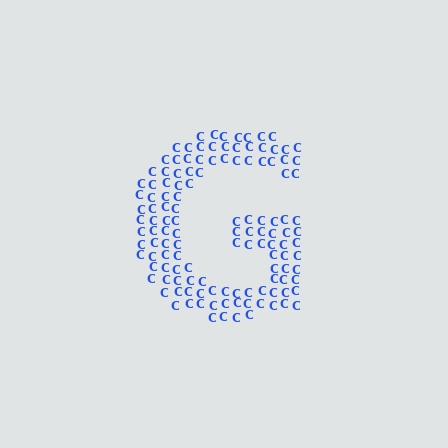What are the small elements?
The small elements are letter C's.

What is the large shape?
The large shape is the letter G.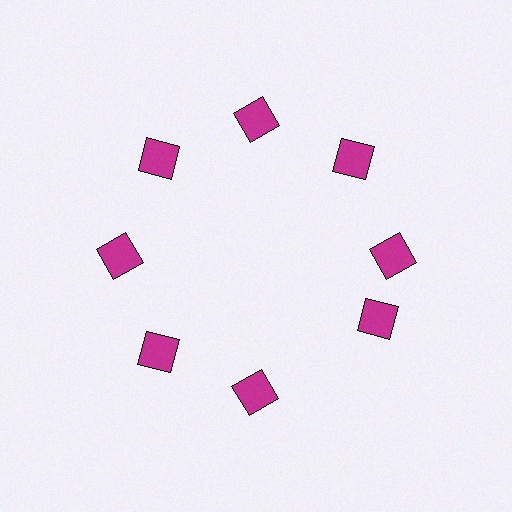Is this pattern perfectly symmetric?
No. The 8 magenta diamonds are arranged in a ring, but one element near the 4 o'clock position is rotated out of alignment along the ring, breaking the 8-fold rotational symmetry.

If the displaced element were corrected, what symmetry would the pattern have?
It would have 8-fold rotational symmetry — the pattern would map onto itself every 45 degrees.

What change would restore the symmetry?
The symmetry would be restored by rotating it back into even spacing with its neighbors so that all 8 diamonds sit at equal angles and equal distance from the center.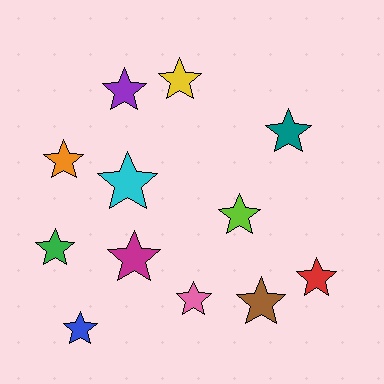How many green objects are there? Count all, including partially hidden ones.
There is 1 green object.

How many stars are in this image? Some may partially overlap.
There are 12 stars.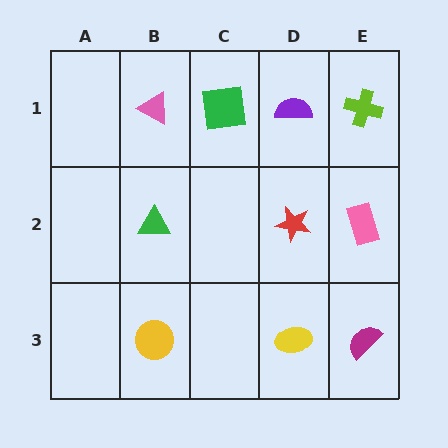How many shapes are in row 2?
3 shapes.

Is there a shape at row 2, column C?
No, that cell is empty.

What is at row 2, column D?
A red star.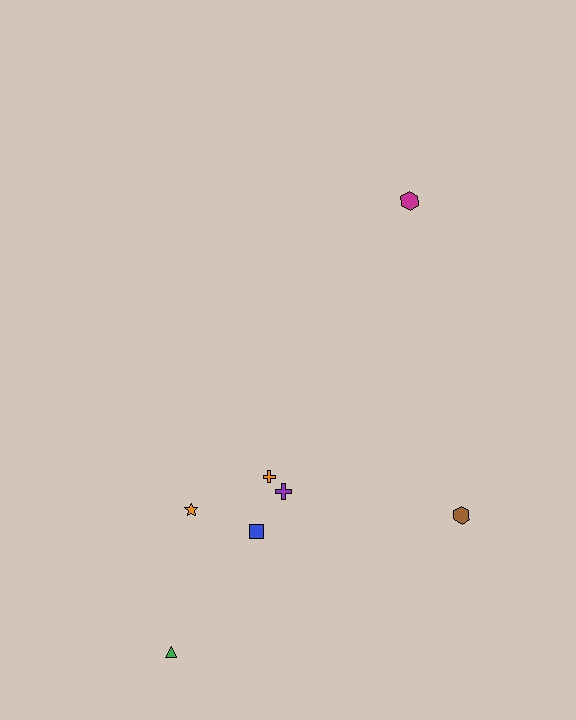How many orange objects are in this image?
There are 2 orange objects.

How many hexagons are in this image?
There are 2 hexagons.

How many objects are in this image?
There are 7 objects.